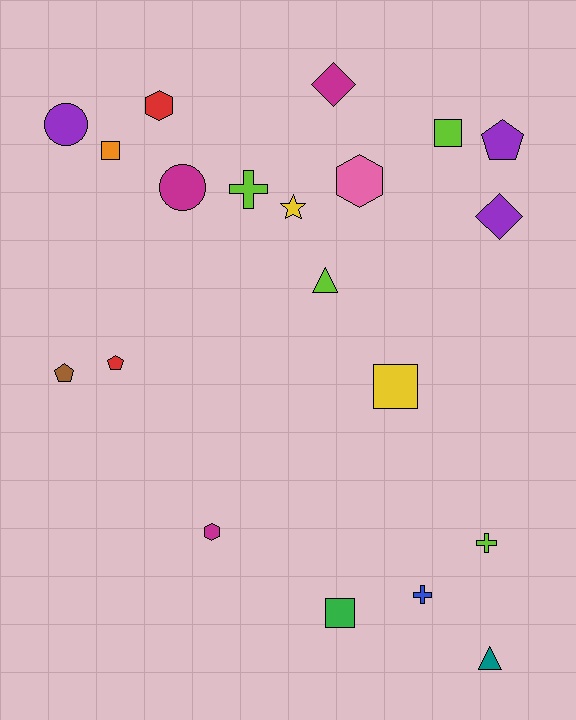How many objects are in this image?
There are 20 objects.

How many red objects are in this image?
There are 2 red objects.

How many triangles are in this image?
There are 2 triangles.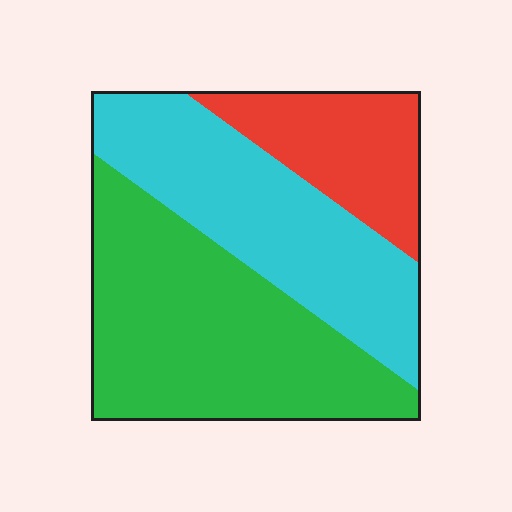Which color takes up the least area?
Red, at roughly 20%.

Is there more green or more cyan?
Green.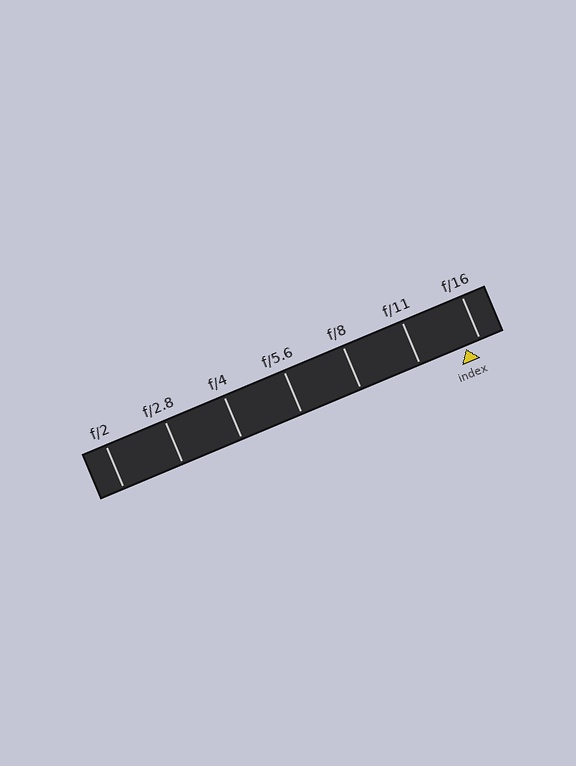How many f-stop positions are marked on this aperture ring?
There are 7 f-stop positions marked.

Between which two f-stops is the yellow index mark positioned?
The index mark is between f/11 and f/16.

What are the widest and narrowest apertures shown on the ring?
The widest aperture shown is f/2 and the narrowest is f/16.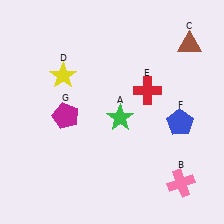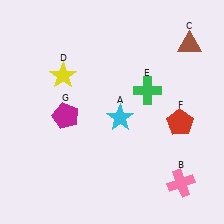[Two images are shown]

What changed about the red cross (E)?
In Image 1, E is red. In Image 2, it changed to green.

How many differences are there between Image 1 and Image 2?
There are 3 differences between the two images.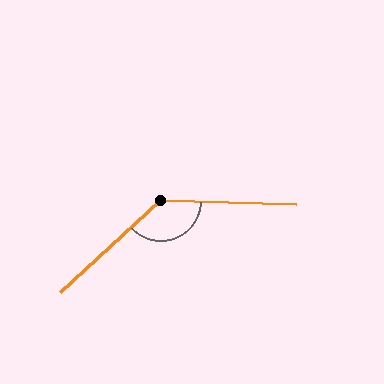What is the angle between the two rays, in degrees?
Approximately 136 degrees.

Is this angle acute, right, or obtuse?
It is obtuse.